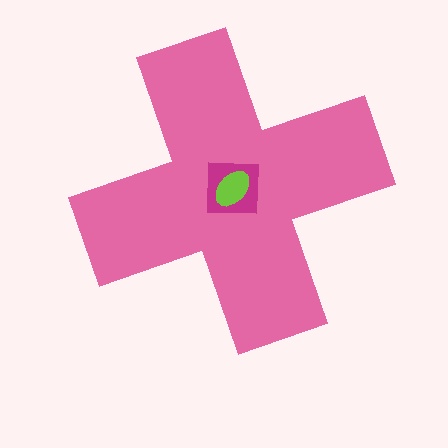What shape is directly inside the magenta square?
The lime ellipse.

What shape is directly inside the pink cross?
The magenta square.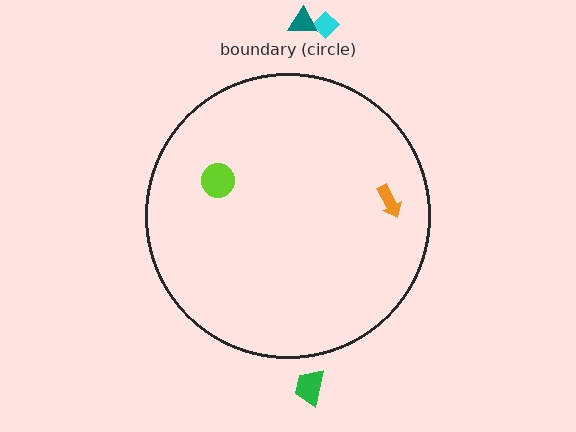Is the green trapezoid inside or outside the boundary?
Outside.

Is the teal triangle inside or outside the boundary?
Outside.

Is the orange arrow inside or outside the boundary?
Inside.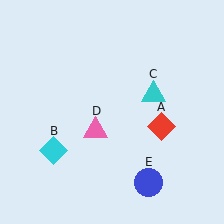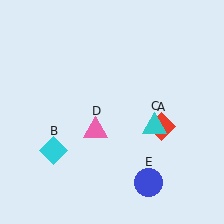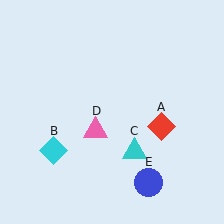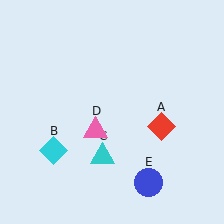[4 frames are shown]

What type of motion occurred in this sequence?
The cyan triangle (object C) rotated clockwise around the center of the scene.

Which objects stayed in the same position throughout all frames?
Red diamond (object A) and cyan diamond (object B) and pink triangle (object D) and blue circle (object E) remained stationary.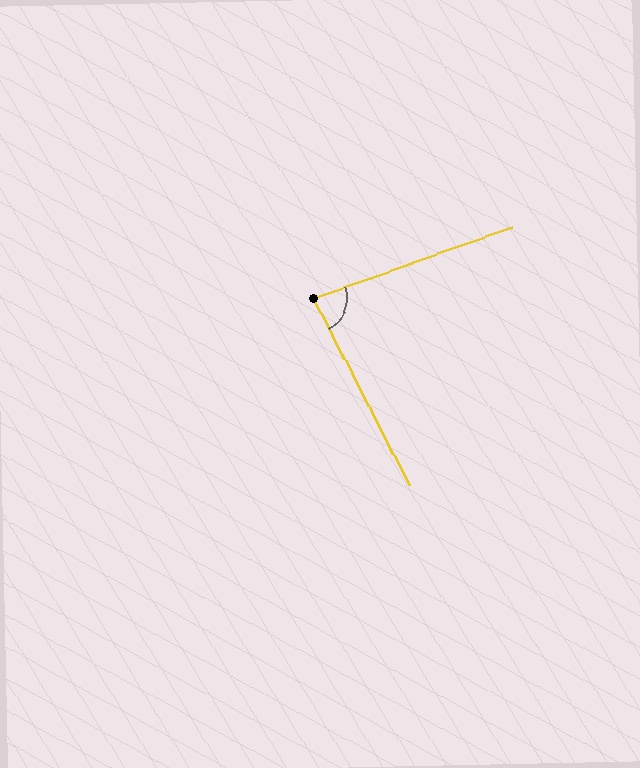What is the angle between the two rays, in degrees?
Approximately 83 degrees.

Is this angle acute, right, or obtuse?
It is acute.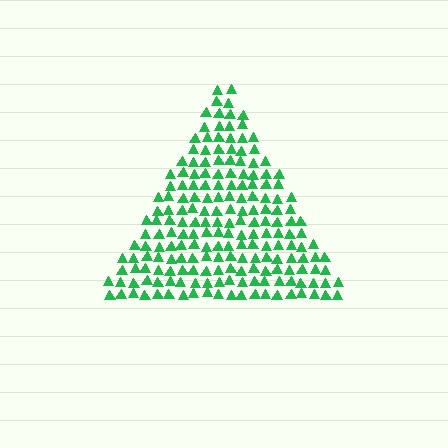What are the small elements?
The small elements are triangles.